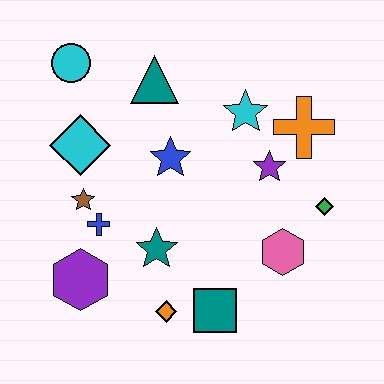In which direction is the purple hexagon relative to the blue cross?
The purple hexagon is below the blue cross.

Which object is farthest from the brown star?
The green diamond is farthest from the brown star.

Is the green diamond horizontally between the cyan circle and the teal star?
No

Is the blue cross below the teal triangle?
Yes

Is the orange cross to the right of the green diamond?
No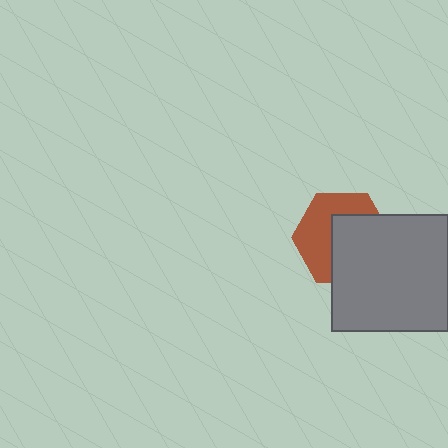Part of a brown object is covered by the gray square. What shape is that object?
It is a hexagon.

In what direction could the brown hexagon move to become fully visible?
The brown hexagon could move toward the upper-left. That would shift it out from behind the gray square entirely.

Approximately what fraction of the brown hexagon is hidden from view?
Roughly 51% of the brown hexagon is hidden behind the gray square.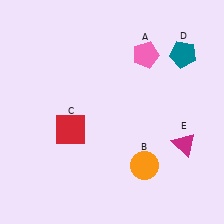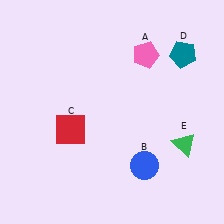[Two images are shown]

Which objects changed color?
B changed from orange to blue. E changed from magenta to green.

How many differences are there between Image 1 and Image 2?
There are 2 differences between the two images.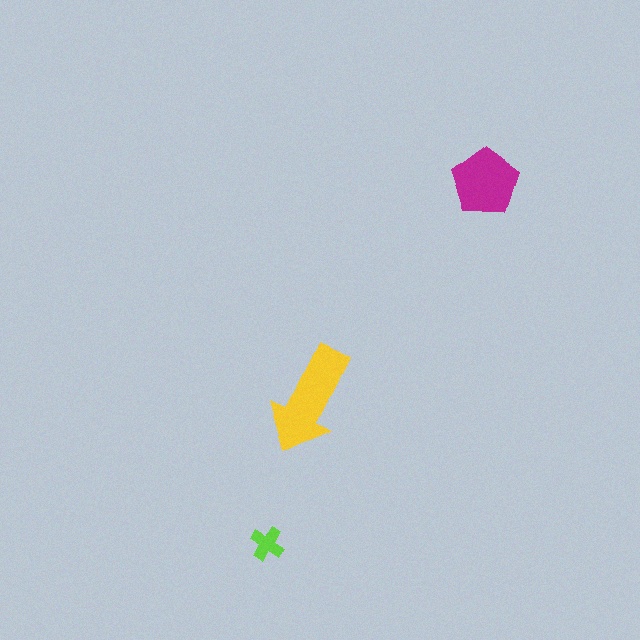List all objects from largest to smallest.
The yellow arrow, the magenta pentagon, the lime cross.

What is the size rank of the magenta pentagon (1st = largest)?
2nd.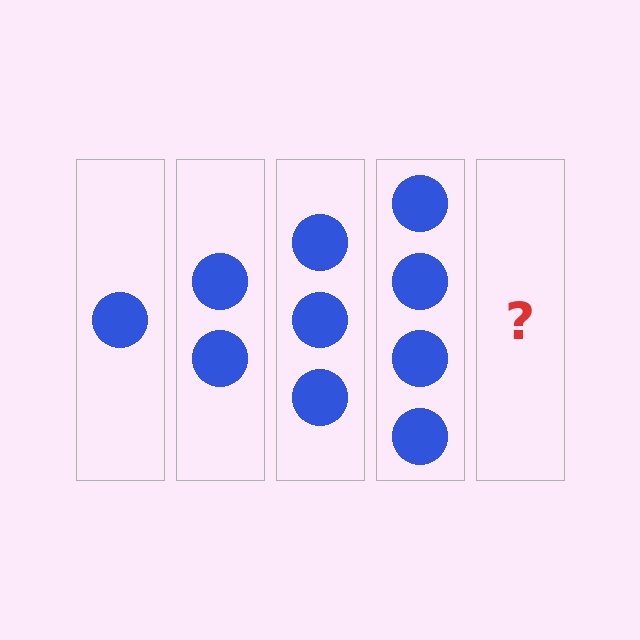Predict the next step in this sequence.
The next step is 5 circles.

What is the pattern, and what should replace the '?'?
The pattern is that each step adds one more circle. The '?' should be 5 circles.